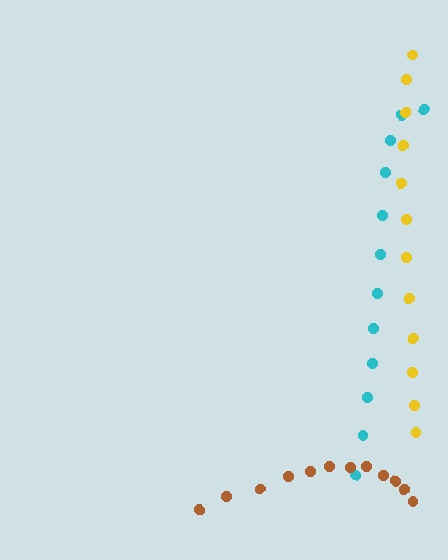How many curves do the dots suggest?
There are 3 distinct paths.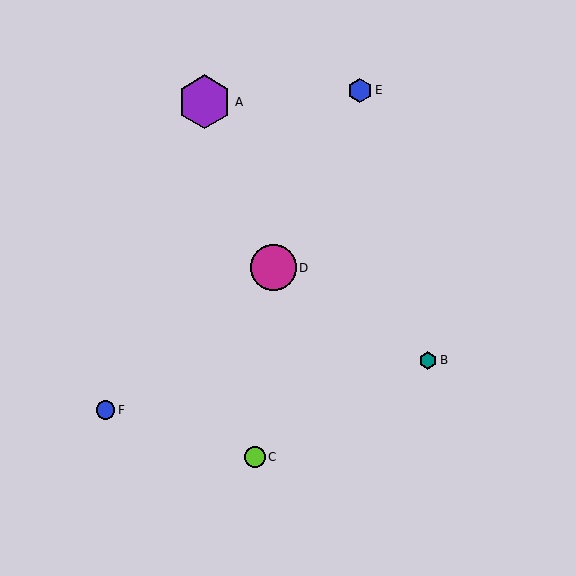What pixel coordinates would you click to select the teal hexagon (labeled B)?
Click at (428, 360) to select the teal hexagon B.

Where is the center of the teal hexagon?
The center of the teal hexagon is at (428, 360).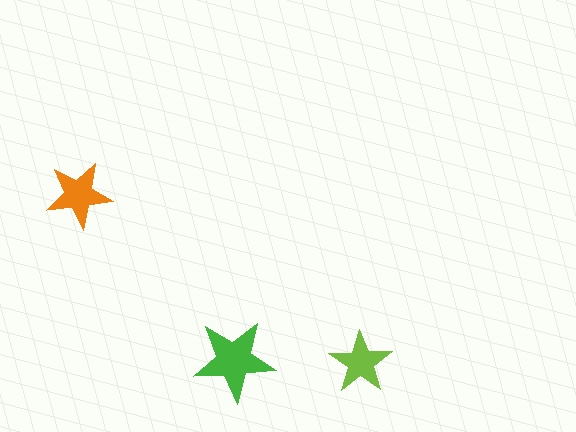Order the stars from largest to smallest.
the green one, the orange one, the lime one.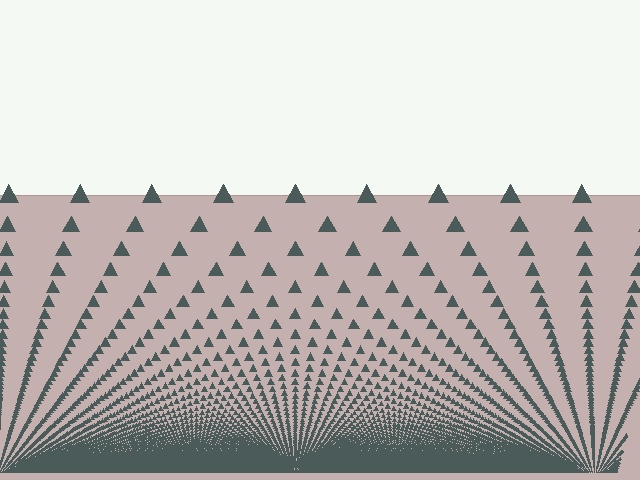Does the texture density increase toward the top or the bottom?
Density increases toward the bottom.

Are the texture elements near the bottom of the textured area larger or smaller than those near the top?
Smaller. The gradient is inverted — elements near the bottom are smaller and denser.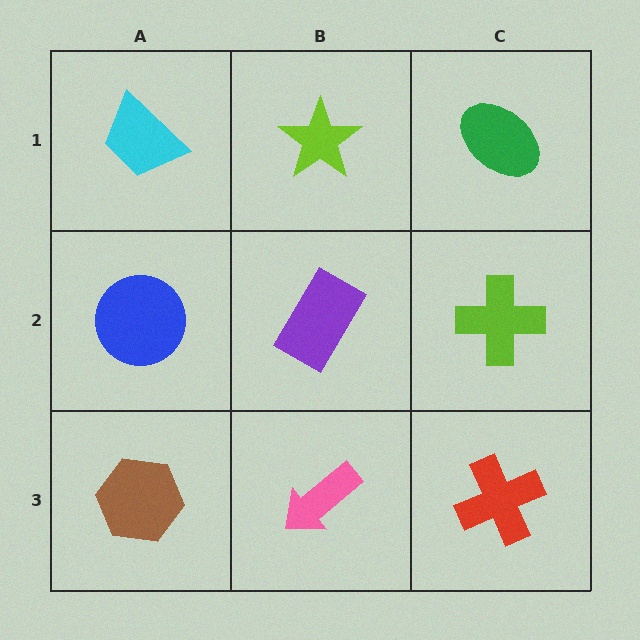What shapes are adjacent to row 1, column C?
A lime cross (row 2, column C), a lime star (row 1, column B).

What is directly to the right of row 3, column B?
A red cross.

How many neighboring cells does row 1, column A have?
2.